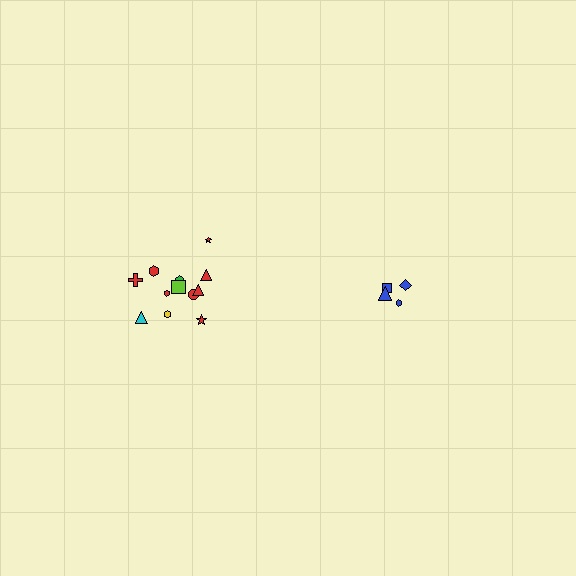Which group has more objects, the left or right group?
The left group.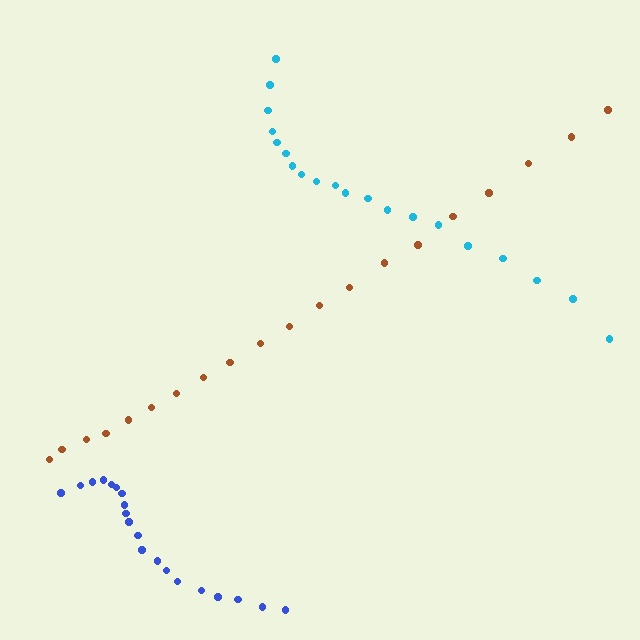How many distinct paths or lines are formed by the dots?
There are 3 distinct paths.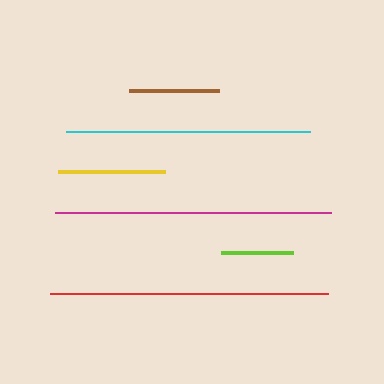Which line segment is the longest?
The red line is the longest at approximately 278 pixels.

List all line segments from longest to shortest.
From longest to shortest: red, magenta, cyan, yellow, brown, lime.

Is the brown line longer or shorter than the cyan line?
The cyan line is longer than the brown line.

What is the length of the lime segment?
The lime segment is approximately 72 pixels long.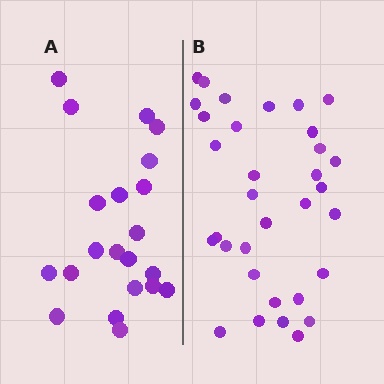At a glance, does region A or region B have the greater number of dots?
Region B (the right region) has more dots.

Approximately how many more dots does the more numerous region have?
Region B has roughly 12 or so more dots than region A.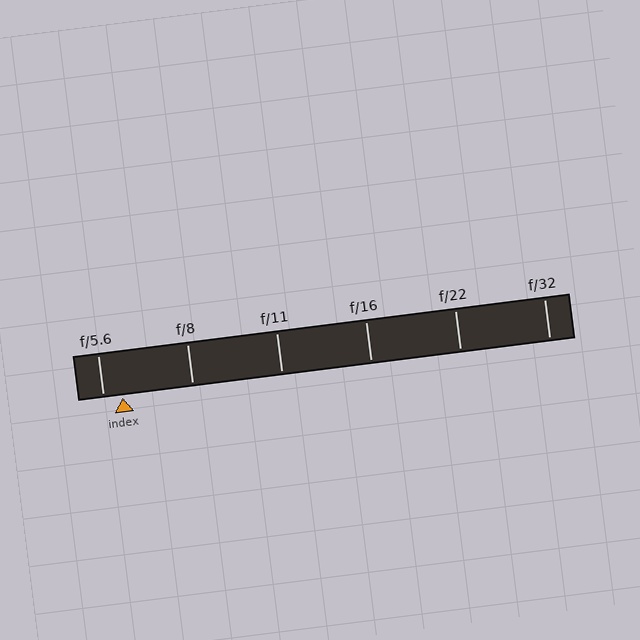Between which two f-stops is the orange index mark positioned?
The index mark is between f/5.6 and f/8.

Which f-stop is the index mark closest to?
The index mark is closest to f/5.6.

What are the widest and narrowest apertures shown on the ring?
The widest aperture shown is f/5.6 and the narrowest is f/32.